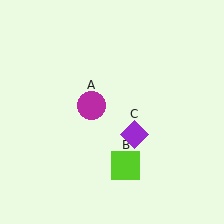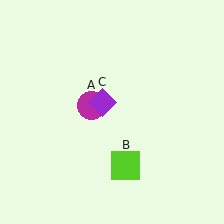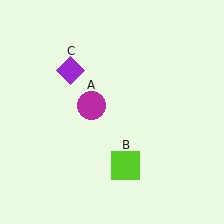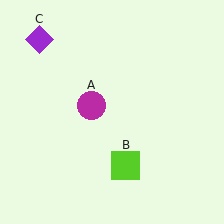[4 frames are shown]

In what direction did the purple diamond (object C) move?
The purple diamond (object C) moved up and to the left.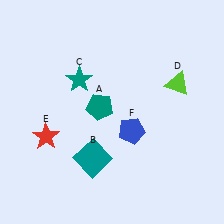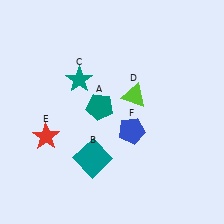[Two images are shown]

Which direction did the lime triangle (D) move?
The lime triangle (D) moved left.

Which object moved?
The lime triangle (D) moved left.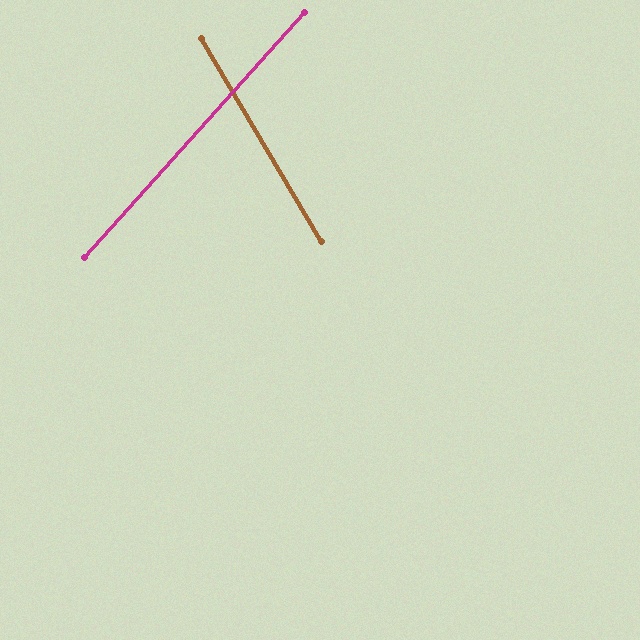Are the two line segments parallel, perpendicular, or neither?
Neither parallel nor perpendicular — they differ by about 73°.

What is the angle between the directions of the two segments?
Approximately 73 degrees.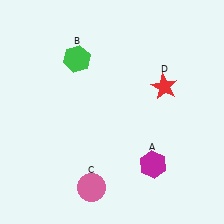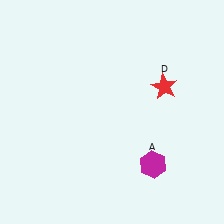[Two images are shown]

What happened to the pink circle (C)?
The pink circle (C) was removed in Image 2. It was in the bottom-left area of Image 1.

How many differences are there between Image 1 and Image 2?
There are 2 differences between the two images.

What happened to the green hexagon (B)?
The green hexagon (B) was removed in Image 2. It was in the top-left area of Image 1.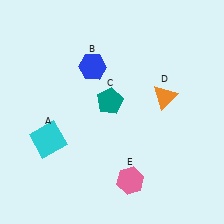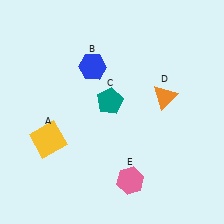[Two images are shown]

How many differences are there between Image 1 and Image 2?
There is 1 difference between the two images.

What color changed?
The square (A) changed from cyan in Image 1 to yellow in Image 2.